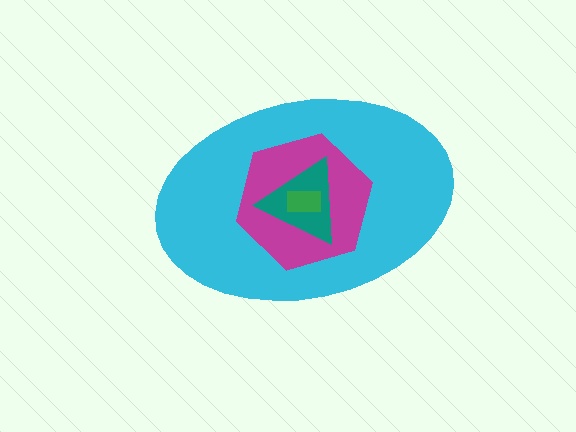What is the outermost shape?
The cyan ellipse.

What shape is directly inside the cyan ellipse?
The magenta hexagon.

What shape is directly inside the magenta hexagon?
The teal triangle.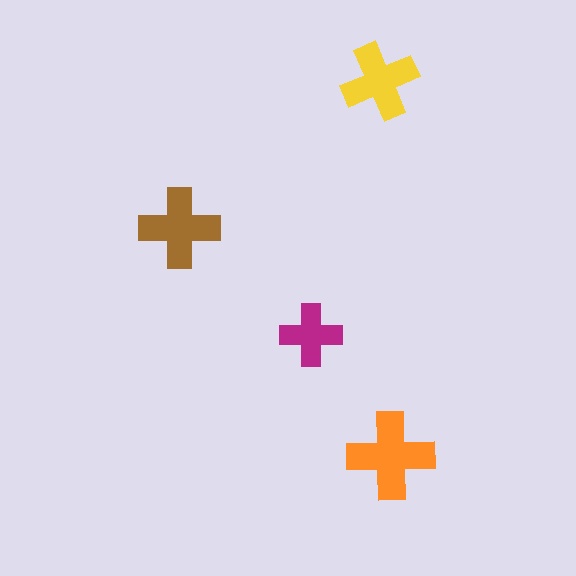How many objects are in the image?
There are 4 objects in the image.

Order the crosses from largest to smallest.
the orange one, the brown one, the yellow one, the magenta one.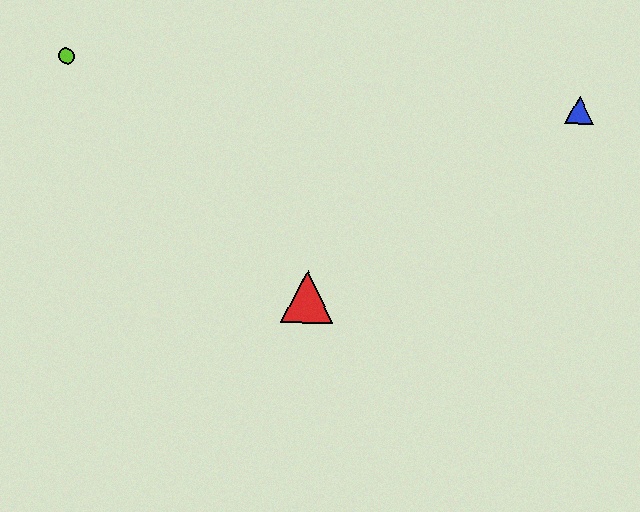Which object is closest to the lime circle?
The red triangle is closest to the lime circle.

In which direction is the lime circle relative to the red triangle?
The lime circle is to the left of the red triangle.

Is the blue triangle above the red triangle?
Yes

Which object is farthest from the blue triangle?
The lime circle is farthest from the blue triangle.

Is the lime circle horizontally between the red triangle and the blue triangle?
No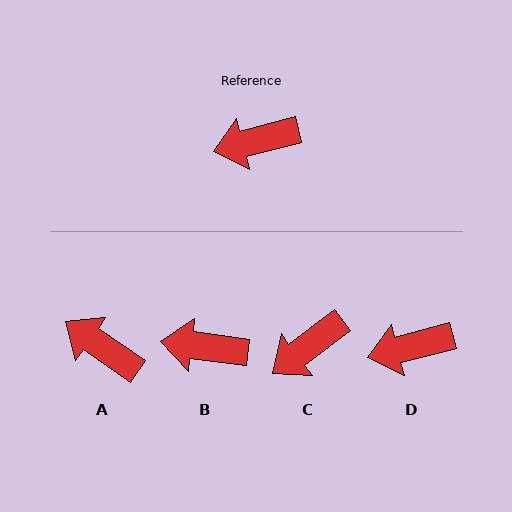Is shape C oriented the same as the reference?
No, it is off by about 23 degrees.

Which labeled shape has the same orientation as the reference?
D.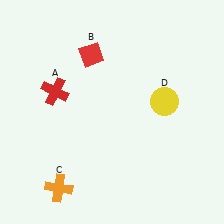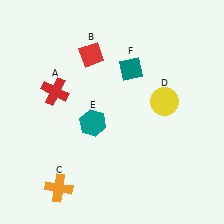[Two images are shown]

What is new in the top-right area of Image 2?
A teal diamond (F) was added in the top-right area of Image 2.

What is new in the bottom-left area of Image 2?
A teal hexagon (E) was added in the bottom-left area of Image 2.